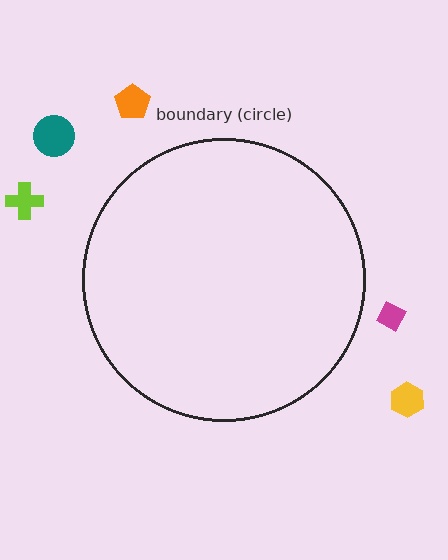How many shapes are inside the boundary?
0 inside, 5 outside.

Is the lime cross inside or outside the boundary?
Outside.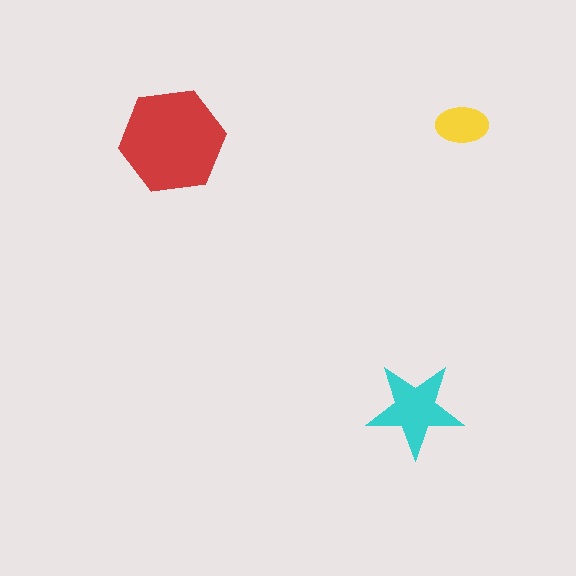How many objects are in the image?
There are 3 objects in the image.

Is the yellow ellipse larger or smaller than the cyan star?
Smaller.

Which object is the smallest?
The yellow ellipse.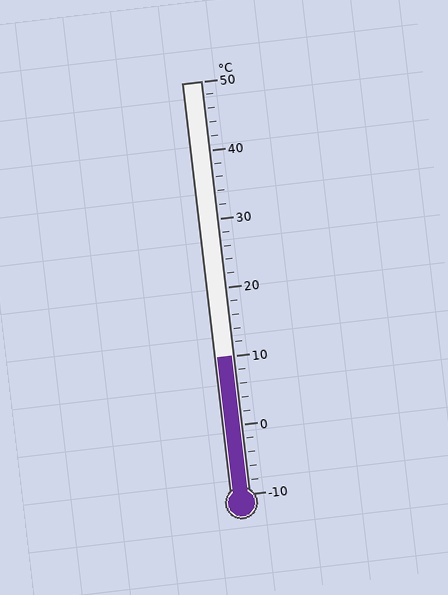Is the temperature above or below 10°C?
The temperature is at 10°C.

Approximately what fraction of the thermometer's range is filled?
The thermometer is filled to approximately 35% of its range.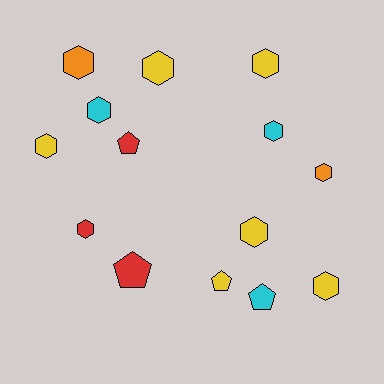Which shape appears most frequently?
Hexagon, with 10 objects.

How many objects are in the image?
There are 14 objects.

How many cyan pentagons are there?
There is 1 cyan pentagon.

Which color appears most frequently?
Yellow, with 6 objects.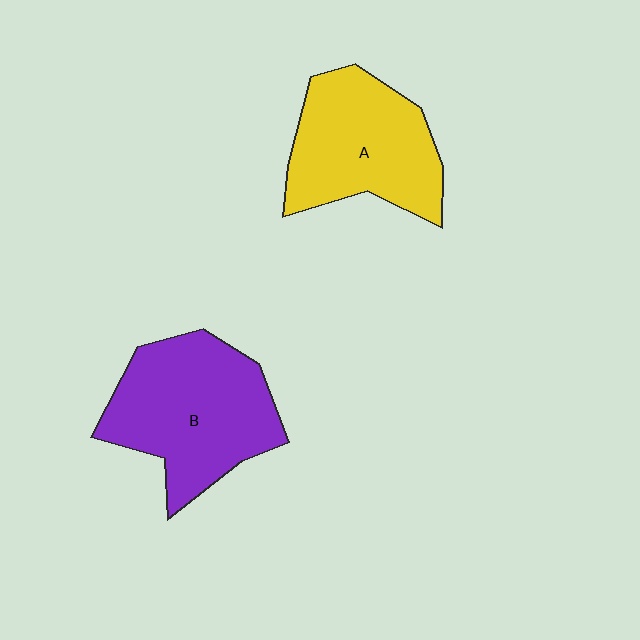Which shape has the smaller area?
Shape A (yellow).